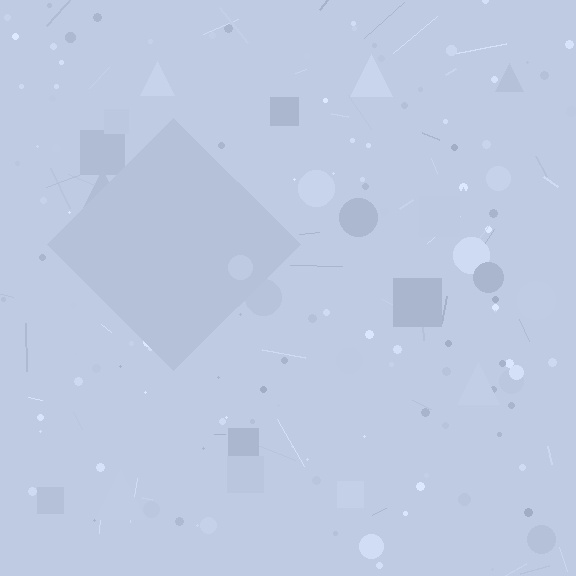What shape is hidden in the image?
A diamond is hidden in the image.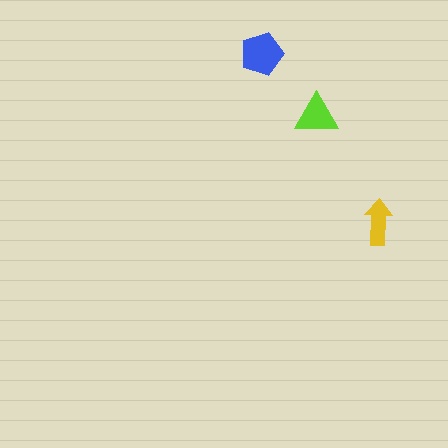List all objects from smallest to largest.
The yellow arrow, the lime triangle, the blue pentagon.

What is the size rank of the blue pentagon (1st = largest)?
1st.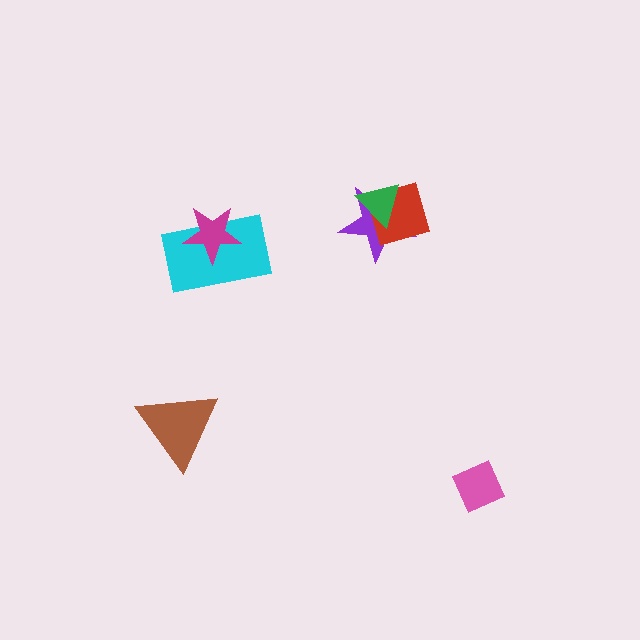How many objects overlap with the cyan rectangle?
1 object overlaps with the cyan rectangle.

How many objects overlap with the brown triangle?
0 objects overlap with the brown triangle.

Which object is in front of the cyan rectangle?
The magenta star is in front of the cyan rectangle.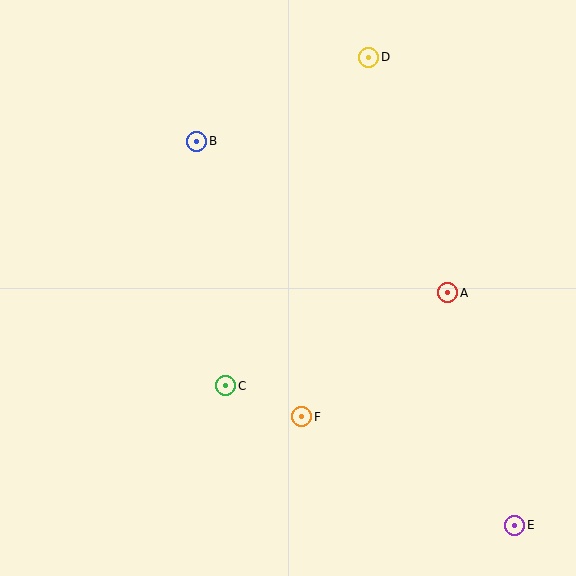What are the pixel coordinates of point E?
Point E is at (515, 525).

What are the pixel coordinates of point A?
Point A is at (448, 293).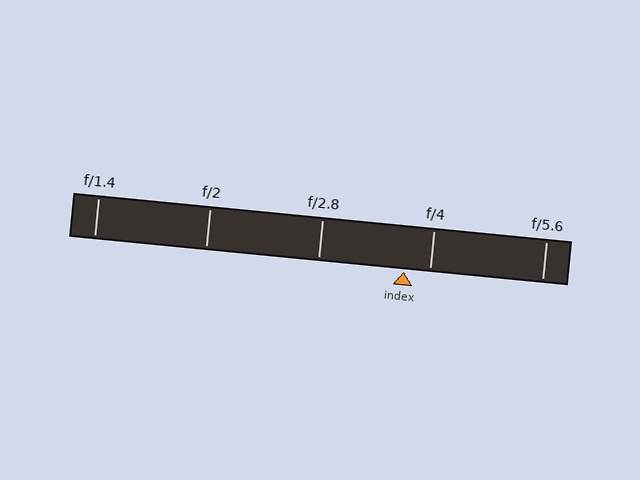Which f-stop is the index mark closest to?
The index mark is closest to f/4.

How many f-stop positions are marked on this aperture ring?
There are 5 f-stop positions marked.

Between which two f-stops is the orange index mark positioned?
The index mark is between f/2.8 and f/4.